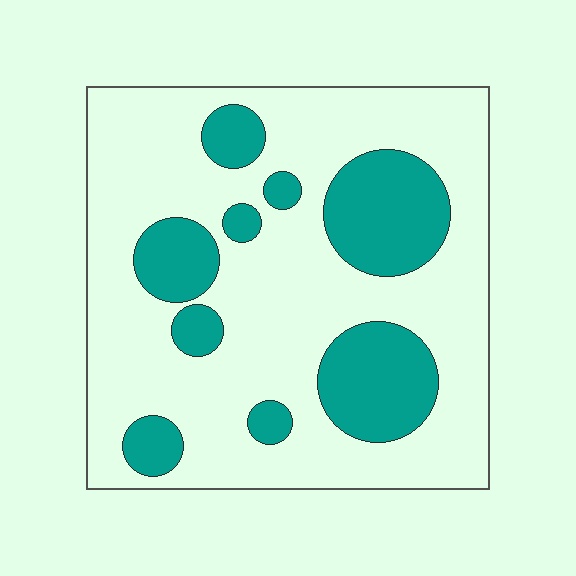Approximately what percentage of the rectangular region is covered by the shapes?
Approximately 25%.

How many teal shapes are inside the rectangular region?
9.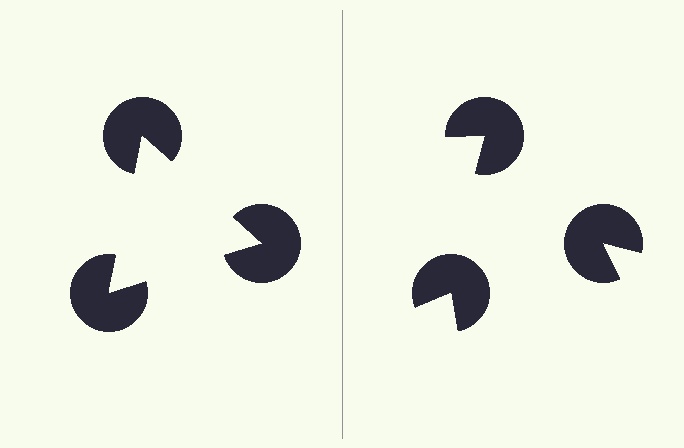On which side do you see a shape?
An illusory triangle appears on the left side. On the right side the wedge cuts are rotated, so no coherent shape forms.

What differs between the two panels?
The pac-man discs are positioned identically on both sides; only the wedge orientations differ. On the left they align to a triangle; on the right they are misaligned.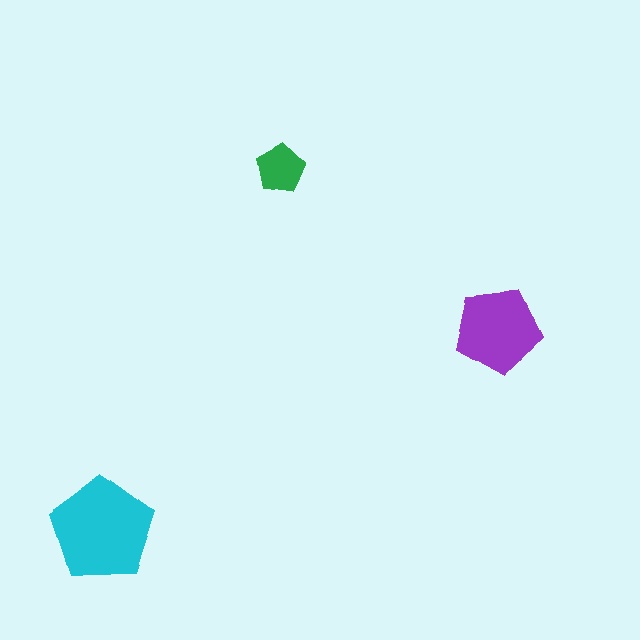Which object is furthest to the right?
The purple pentagon is rightmost.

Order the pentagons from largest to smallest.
the cyan one, the purple one, the green one.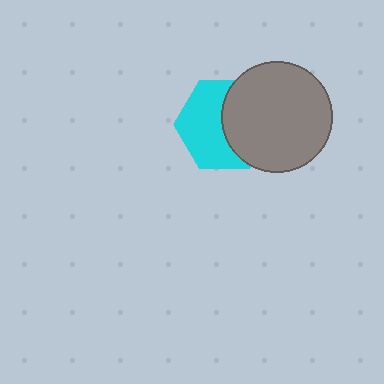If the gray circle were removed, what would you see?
You would see the complete cyan hexagon.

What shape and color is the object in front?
The object in front is a gray circle.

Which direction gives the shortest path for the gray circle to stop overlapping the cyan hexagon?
Moving right gives the shortest separation.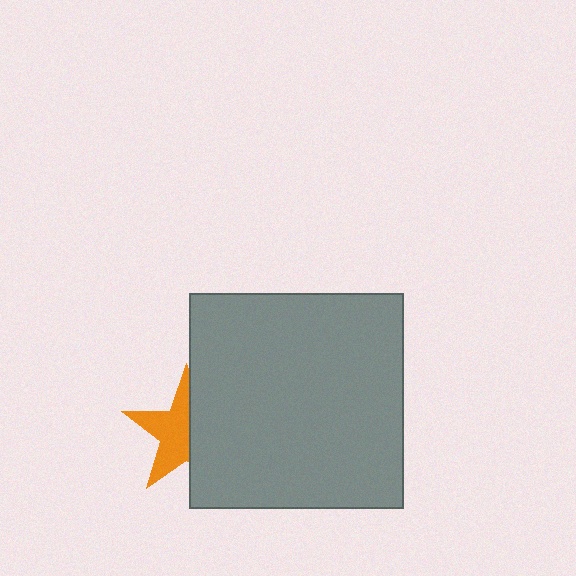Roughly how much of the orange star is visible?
About half of it is visible (roughly 55%).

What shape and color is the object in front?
The object in front is a gray square.